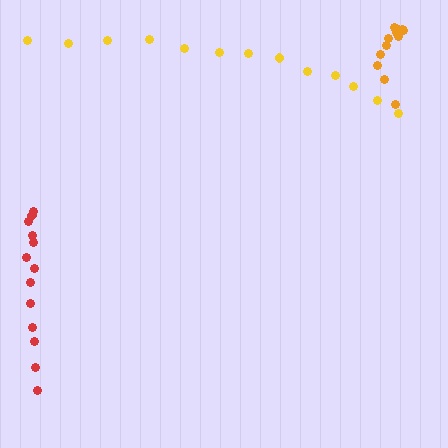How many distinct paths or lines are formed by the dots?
There are 3 distinct paths.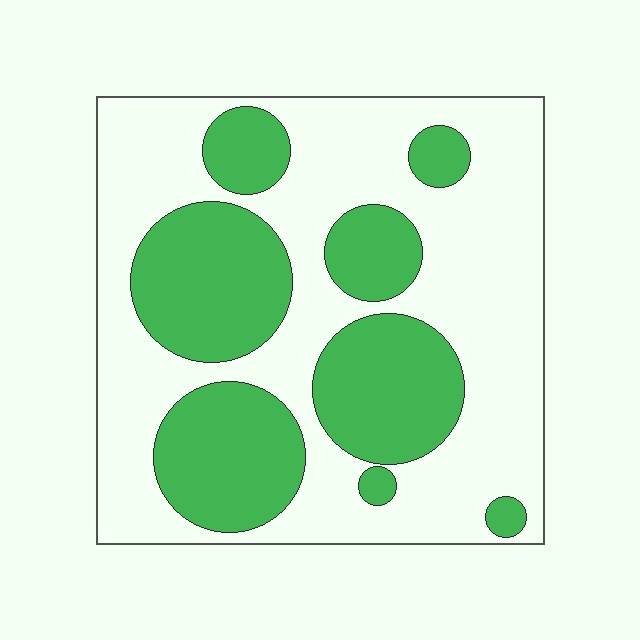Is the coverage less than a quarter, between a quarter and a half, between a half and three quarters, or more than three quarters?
Between a quarter and a half.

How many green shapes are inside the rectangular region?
8.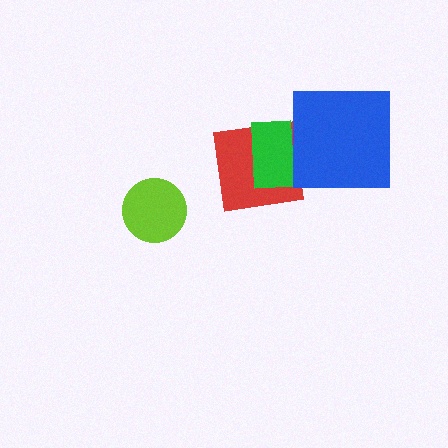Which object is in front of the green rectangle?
The blue square is in front of the green rectangle.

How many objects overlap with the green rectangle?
2 objects overlap with the green rectangle.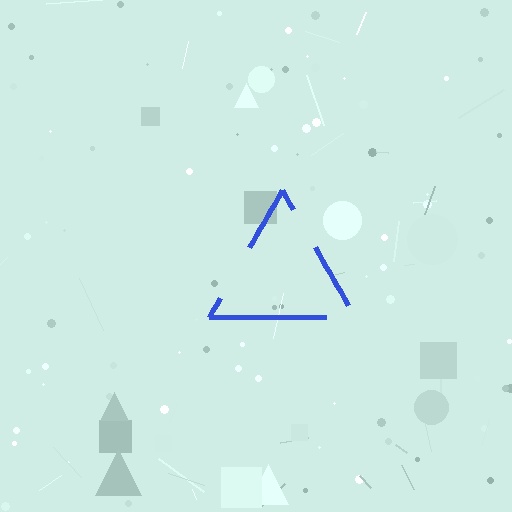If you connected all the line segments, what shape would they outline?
They would outline a triangle.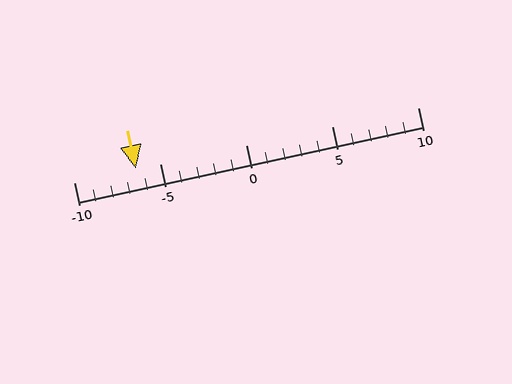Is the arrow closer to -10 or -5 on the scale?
The arrow is closer to -5.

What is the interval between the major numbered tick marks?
The major tick marks are spaced 5 units apart.